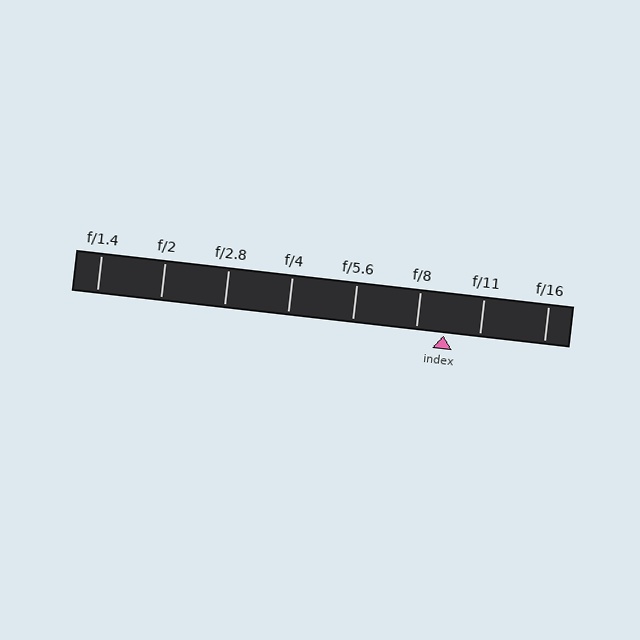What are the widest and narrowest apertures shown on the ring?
The widest aperture shown is f/1.4 and the narrowest is f/16.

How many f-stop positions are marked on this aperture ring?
There are 8 f-stop positions marked.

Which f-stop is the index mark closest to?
The index mark is closest to f/8.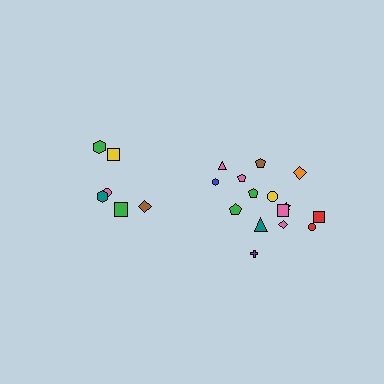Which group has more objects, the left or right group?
The right group.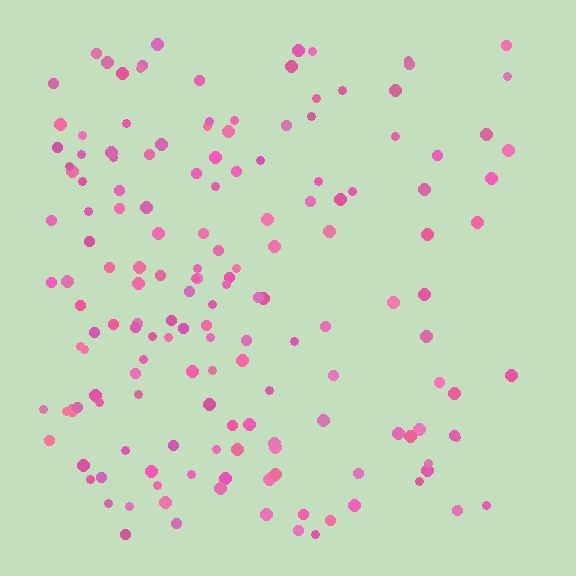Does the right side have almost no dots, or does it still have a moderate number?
Still a moderate number, just noticeably fewer than the left.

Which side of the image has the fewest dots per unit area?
The right.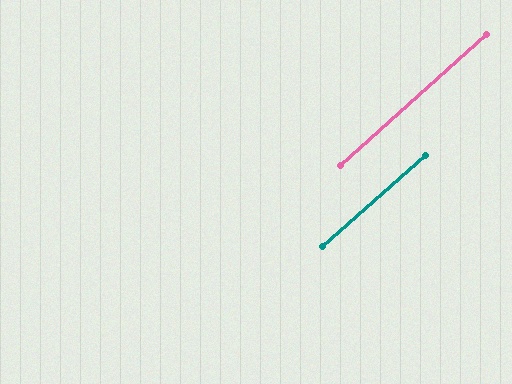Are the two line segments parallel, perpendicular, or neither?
Parallel — their directions differ by only 0.7°.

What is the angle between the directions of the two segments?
Approximately 1 degree.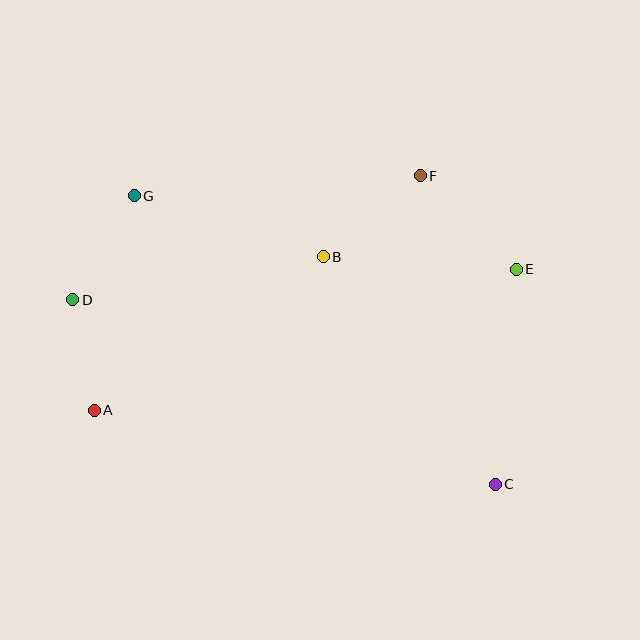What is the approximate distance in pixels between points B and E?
The distance between B and E is approximately 194 pixels.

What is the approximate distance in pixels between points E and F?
The distance between E and F is approximately 134 pixels.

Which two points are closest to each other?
Points A and D are closest to each other.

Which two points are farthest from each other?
Points C and G are farthest from each other.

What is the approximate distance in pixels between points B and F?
The distance between B and F is approximately 126 pixels.